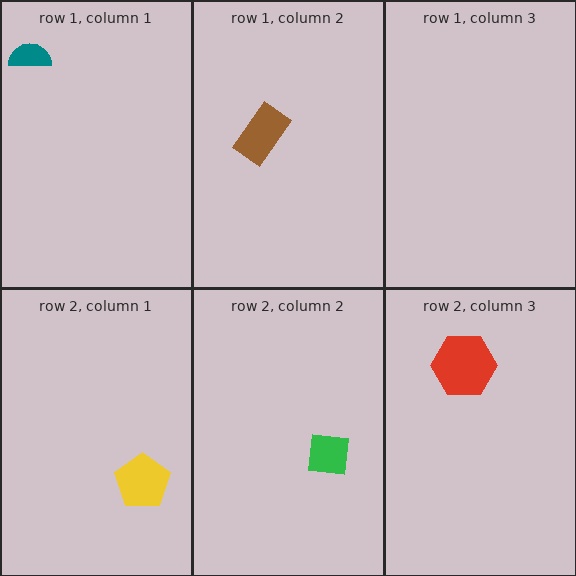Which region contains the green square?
The row 2, column 2 region.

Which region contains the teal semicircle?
The row 1, column 1 region.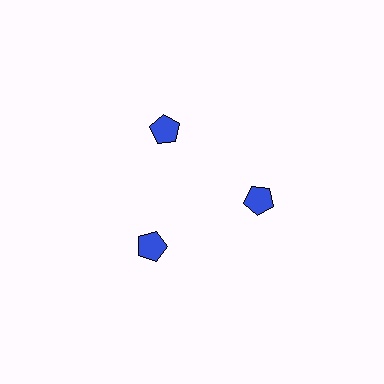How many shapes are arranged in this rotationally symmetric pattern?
There are 3 shapes, arranged in 3 groups of 1.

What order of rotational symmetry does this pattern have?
This pattern has 3-fold rotational symmetry.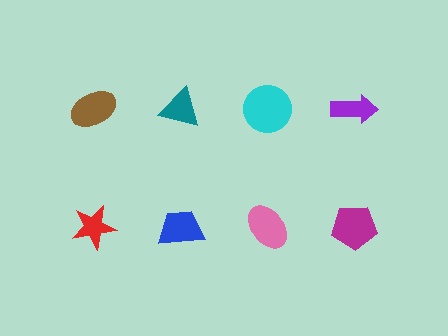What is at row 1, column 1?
A brown ellipse.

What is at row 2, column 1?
A red star.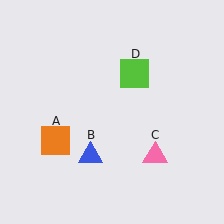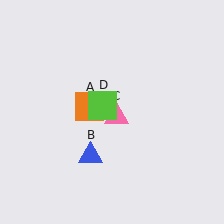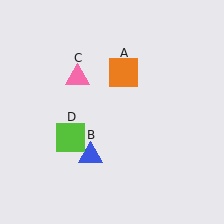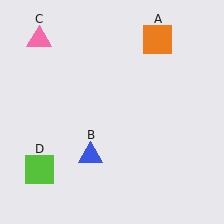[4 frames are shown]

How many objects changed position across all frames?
3 objects changed position: orange square (object A), pink triangle (object C), lime square (object D).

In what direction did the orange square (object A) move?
The orange square (object A) moved up and to the right.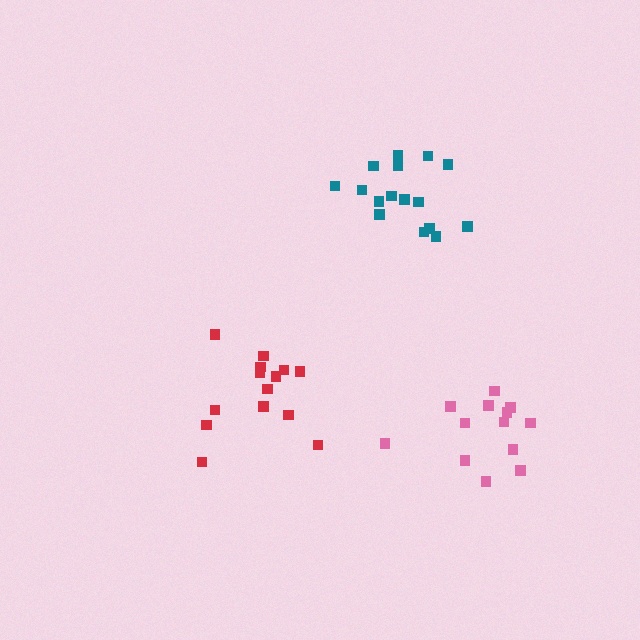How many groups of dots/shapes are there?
There are 3 groups.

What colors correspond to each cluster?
The clusters are colored: pink, red, teal.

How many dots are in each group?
Group 1: 13 dots, Group 2: 14 dots, Group 3: 16 dots (43 total).